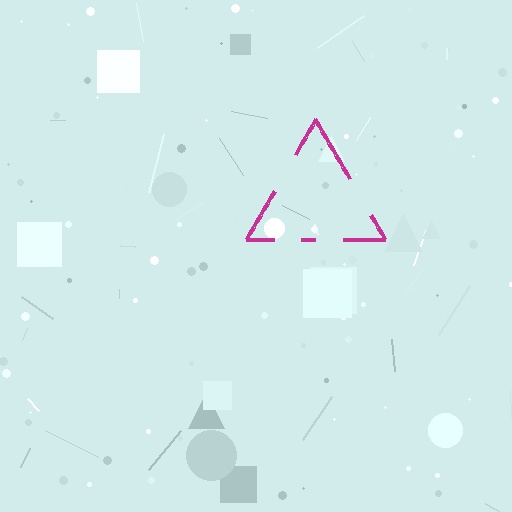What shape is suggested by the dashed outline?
The dashed outline suggests a triangle.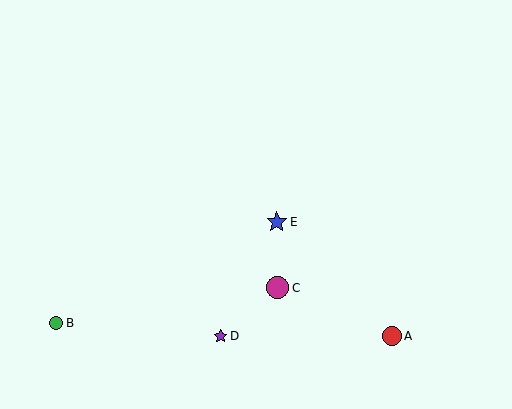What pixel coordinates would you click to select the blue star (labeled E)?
Click at (277, 222) to select the blue star E.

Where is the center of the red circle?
The center of the red circle is at (392, 336).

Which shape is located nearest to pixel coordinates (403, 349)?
The red circle (labeled A) at (392, 336) is nearest to that location.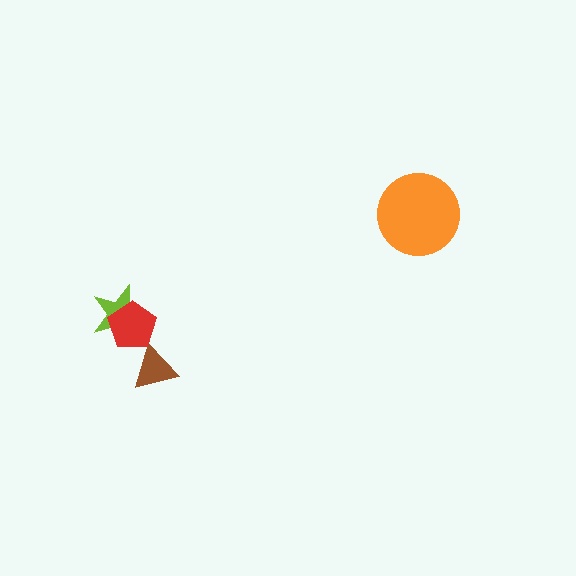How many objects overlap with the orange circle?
0 objects overlap with the orange circle.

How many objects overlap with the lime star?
1 object overlaps with the lime star.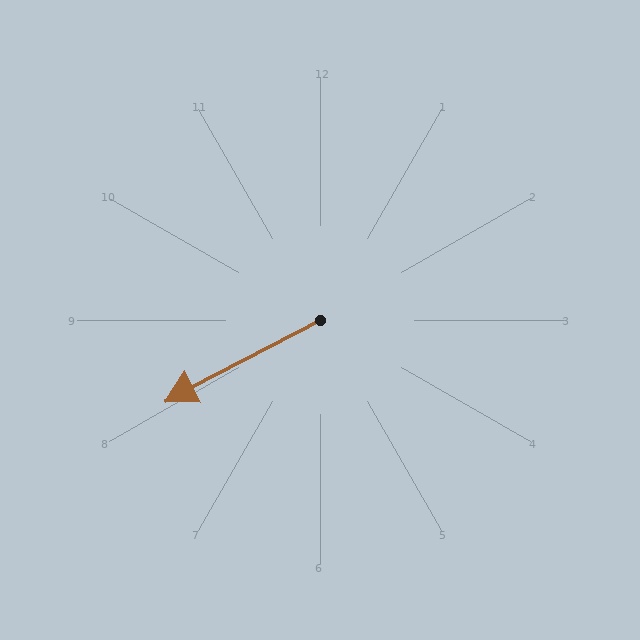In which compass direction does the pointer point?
Southwest.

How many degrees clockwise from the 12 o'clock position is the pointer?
Approximately 242 degrees.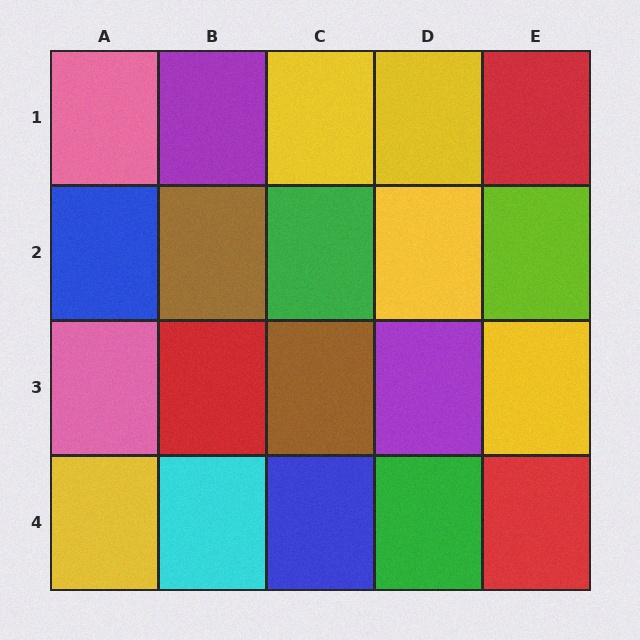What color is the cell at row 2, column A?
Blue.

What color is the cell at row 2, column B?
Brown.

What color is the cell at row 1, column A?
Pink.